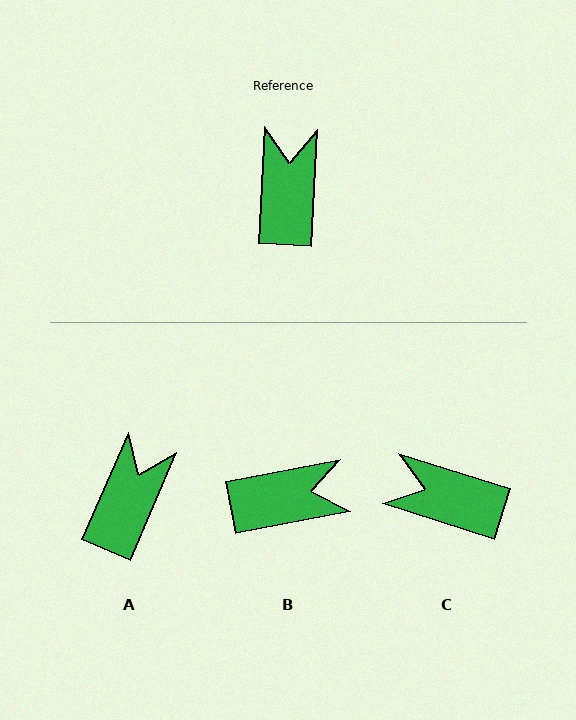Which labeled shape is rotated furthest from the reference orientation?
B, about 76 degrees away.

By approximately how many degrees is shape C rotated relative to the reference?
Approximately 76 degrees counter-clockwise.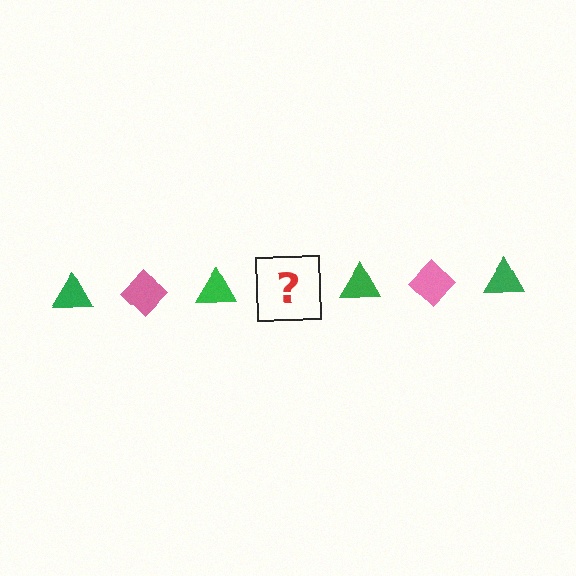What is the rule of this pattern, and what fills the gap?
The rule is that the pattern alternates between green triangle and pink diamond. The gap should be filled with a pink diamond.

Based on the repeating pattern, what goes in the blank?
The blank should be a pink diamond.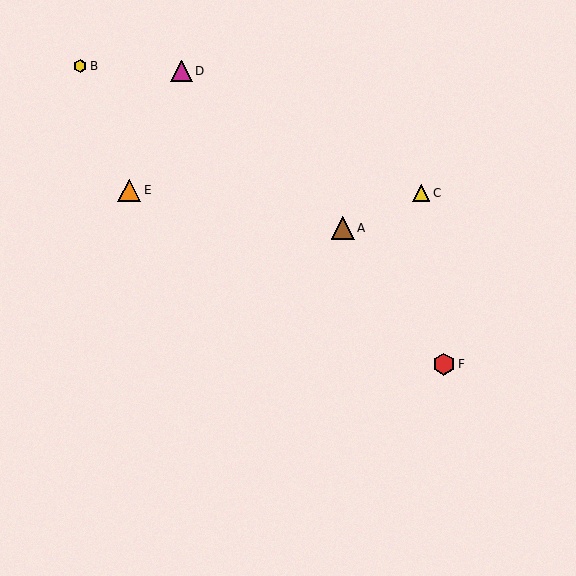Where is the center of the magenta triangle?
The center of the magenta triangle is at (181, 71).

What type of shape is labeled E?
Shape E is an orange triangle.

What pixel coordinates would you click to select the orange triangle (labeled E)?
Click at (129, 190) to select the orange triangle E.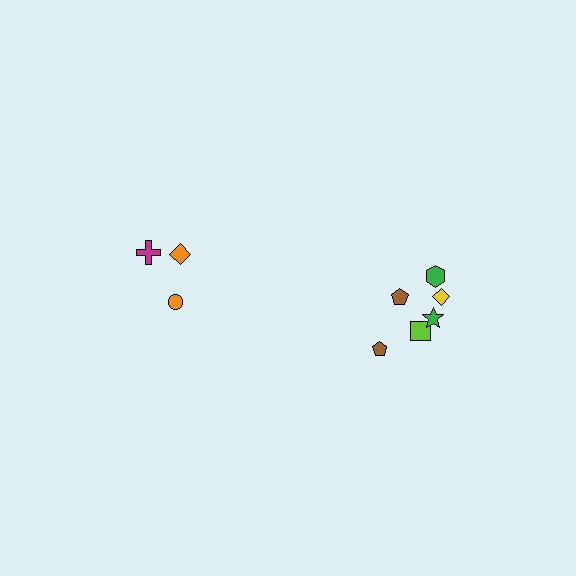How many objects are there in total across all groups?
There are 9 objects.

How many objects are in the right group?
There are 6 objects.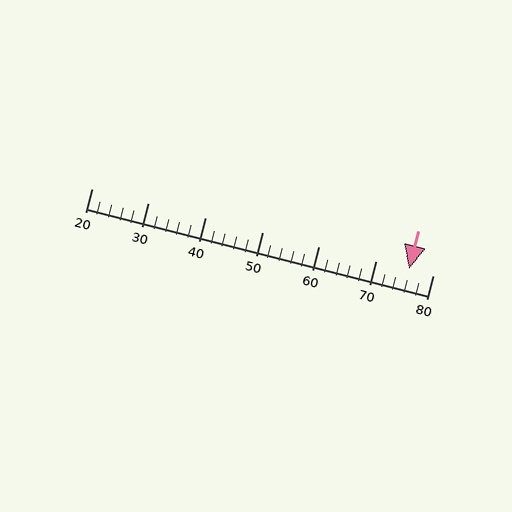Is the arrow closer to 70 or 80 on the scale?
The arrow is closer to 80.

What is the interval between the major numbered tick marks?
The major tick marks are spaced 10 units apart.